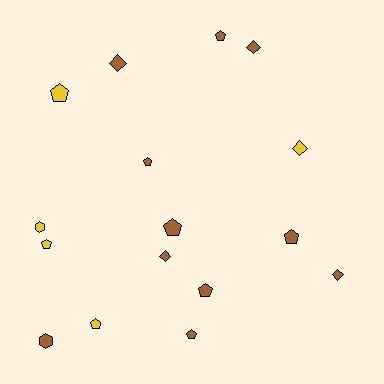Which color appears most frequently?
Brown, with 11 objects.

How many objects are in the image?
There are 16 objects.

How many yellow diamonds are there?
There is 1 yellow diamond.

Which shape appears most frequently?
Pentagon, with 9 objects.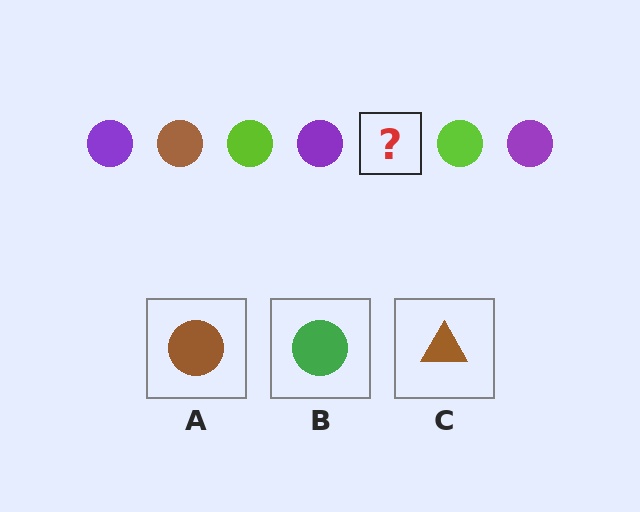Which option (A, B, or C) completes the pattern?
A.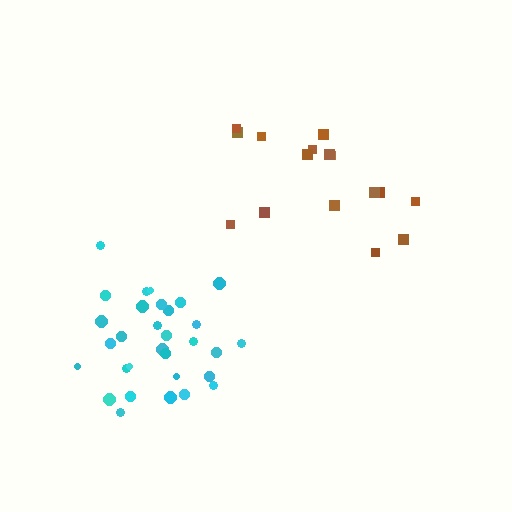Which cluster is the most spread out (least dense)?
Brown.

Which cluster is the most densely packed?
Cyan.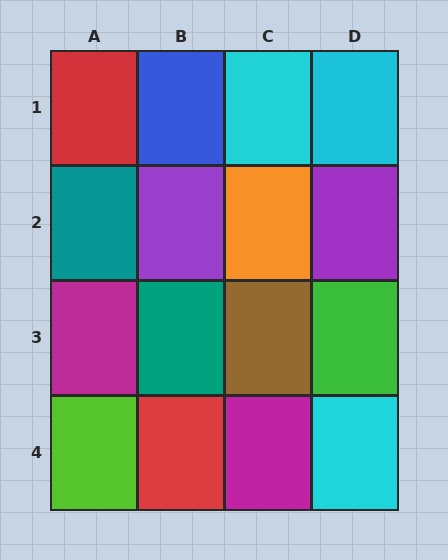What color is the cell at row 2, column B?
Purple.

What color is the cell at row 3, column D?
Green.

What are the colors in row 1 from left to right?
Red, blue, cyan, cyan.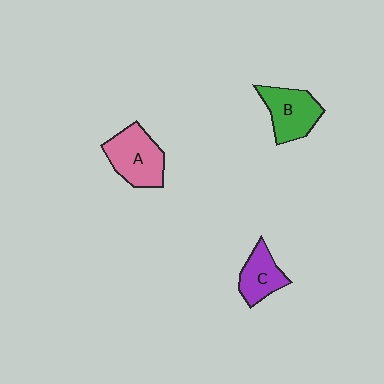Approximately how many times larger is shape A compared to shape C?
Approximately 1.4 times.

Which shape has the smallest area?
Shape C (purple).